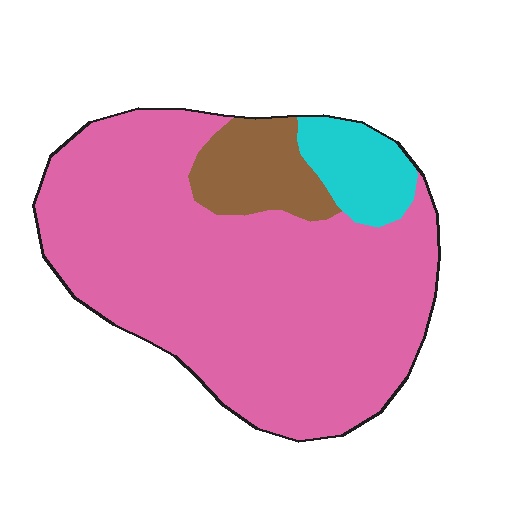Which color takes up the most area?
Pink, at roughly 80%.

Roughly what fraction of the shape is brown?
Brown takes up about one tenth (1/10) of the shape.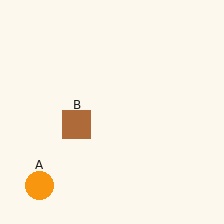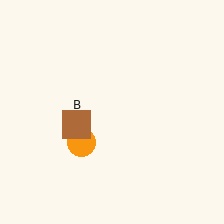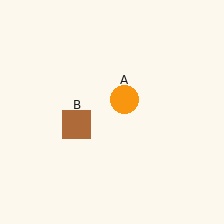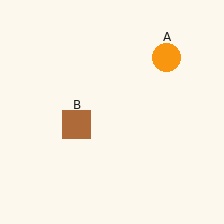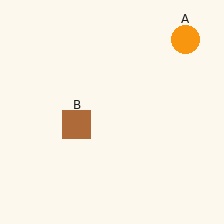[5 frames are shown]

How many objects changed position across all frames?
1 object changed position: orange circle (object A).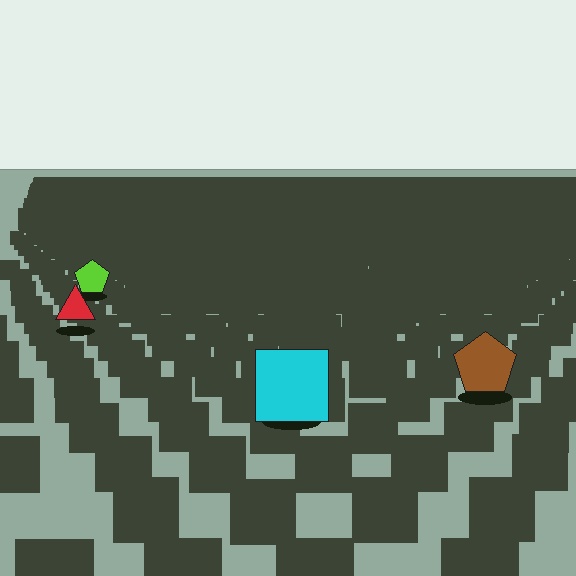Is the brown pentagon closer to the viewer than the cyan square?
No. The cyan square is closer — you can tell from the texture gradient: the ground texture is coarser near it.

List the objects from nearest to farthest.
From nearest to farthest: the cyan square, the brown pentagon, the red triangle, the lime pentagon.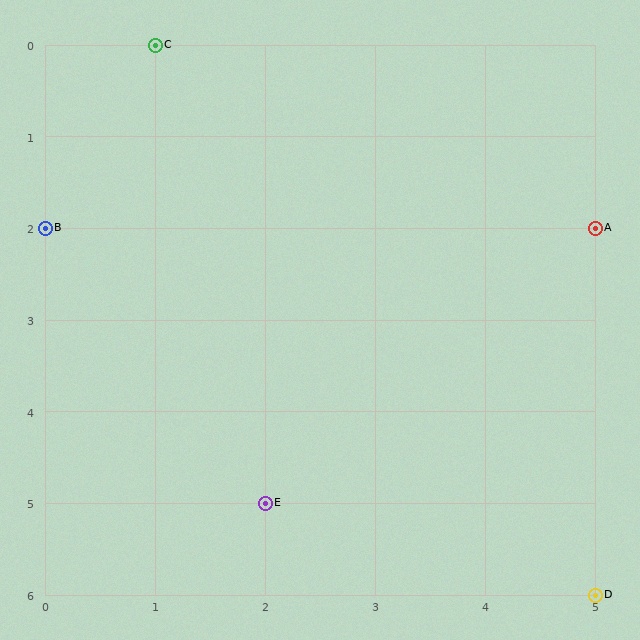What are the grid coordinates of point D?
Point D is at grid coordinates (5, 6).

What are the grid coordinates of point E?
Point E is at grid coordinates (2, 5).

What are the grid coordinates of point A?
Point A is at grid coordinates (5, 2).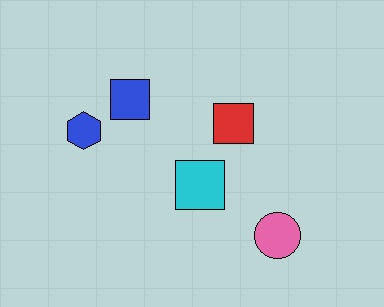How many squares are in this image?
There are 3 squares.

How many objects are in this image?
There are 5 objects.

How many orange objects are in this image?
There are no orange objects.